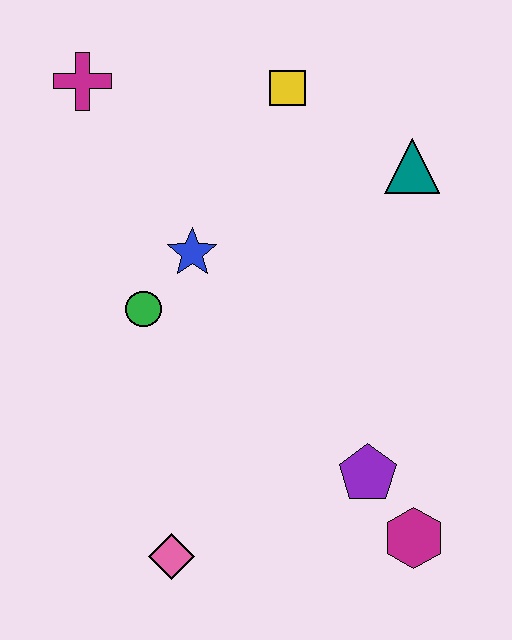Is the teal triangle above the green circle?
Yes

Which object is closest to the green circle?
The blue star is closest to the green circle.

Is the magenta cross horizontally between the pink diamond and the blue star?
No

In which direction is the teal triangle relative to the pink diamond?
The teal triangle is above the pink diamond.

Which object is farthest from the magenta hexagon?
The magenta cross is farthest from the magenta hexagon.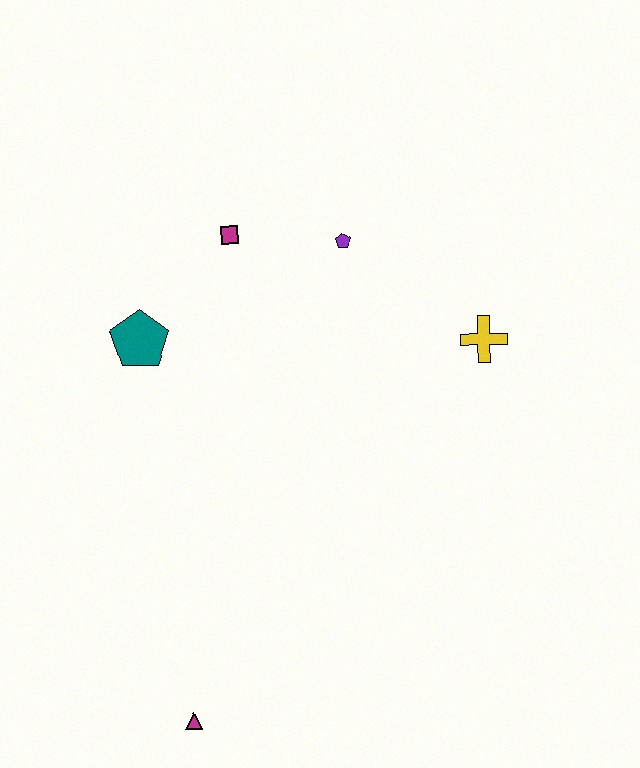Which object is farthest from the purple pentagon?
The magenta triangle is farthest from the purple pentagon.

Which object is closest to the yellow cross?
The purple pentagon is closest to the yellow cross.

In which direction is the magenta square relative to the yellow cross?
The magenta square is to the left of the yellow cross.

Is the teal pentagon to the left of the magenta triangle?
Yes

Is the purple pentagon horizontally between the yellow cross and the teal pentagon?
Yes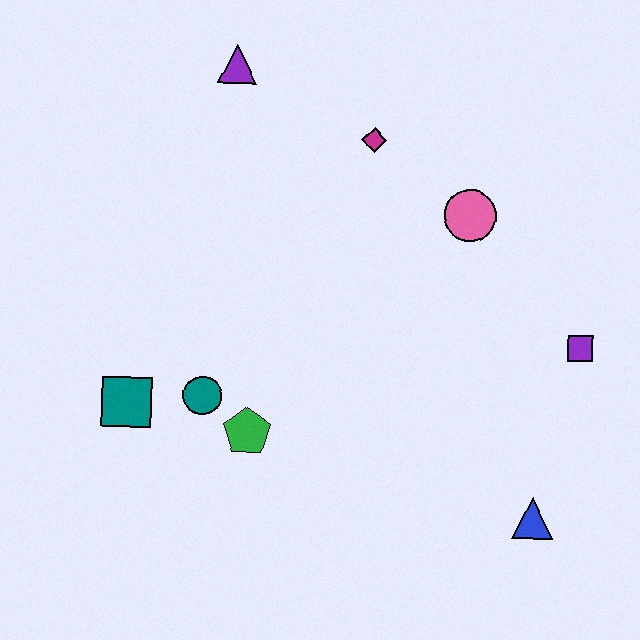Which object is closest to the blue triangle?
The purple square is closest to the blue triangle.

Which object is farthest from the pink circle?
The teal square is farthest from the pink circle.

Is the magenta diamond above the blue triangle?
Yes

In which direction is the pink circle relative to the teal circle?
The pink circle is to the right of the teal circle.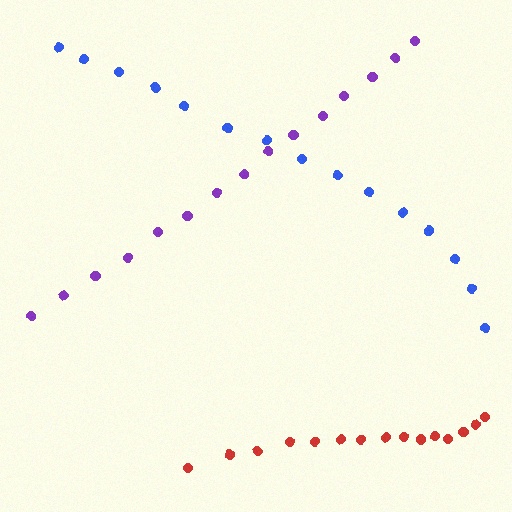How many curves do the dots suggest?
There are 3 distinct paths.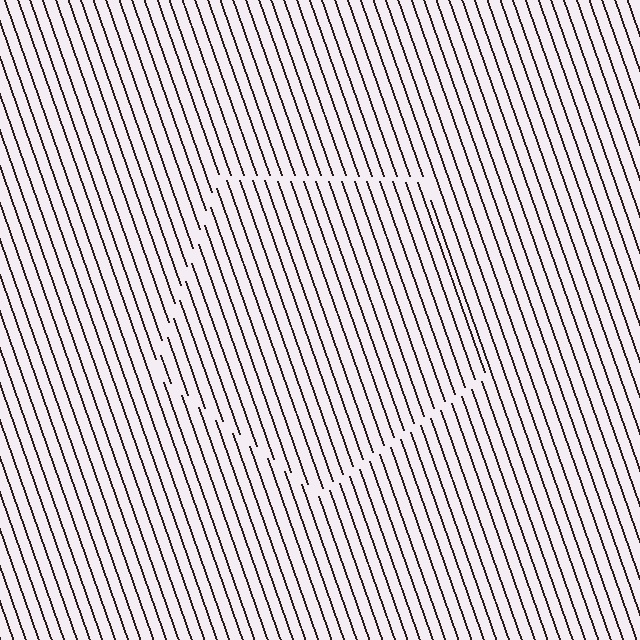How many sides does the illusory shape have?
5 sides — the line-ends trace a pentagon.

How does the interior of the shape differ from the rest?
The interior of the shape contains the same grating, shifted by half a period — the contour is defined by the phase discontinuity where line-ends from the inner and outer gratings abut.